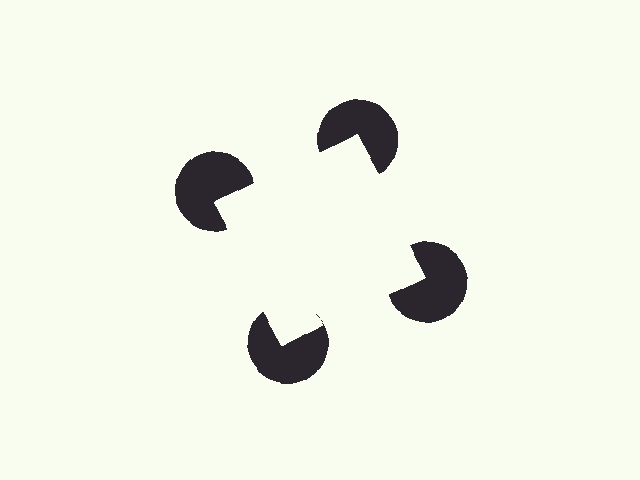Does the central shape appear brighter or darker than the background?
It typically appears slightly brighter than the background, even though no actual brightness change is drawn.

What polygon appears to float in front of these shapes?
An illusory square — its edges are inferred from the aligned wedge cuts in the pac-man discs, not physically drawn.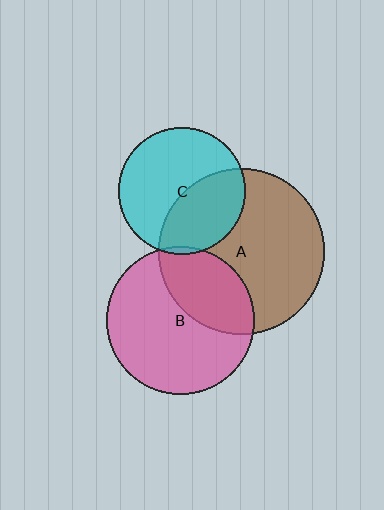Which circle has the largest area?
Circle A (brown).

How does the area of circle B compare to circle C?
Approximately 1.4 times.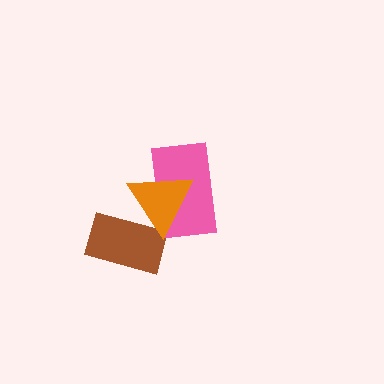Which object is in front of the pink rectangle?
The orange triangle is in front of the pink rectangle.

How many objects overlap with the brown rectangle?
1 object overlaps with the brown rectangle.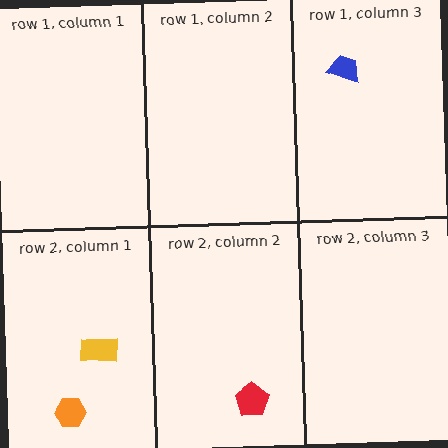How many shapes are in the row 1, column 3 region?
1.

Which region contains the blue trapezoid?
The row 1, column 3 region.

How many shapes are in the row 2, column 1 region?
2.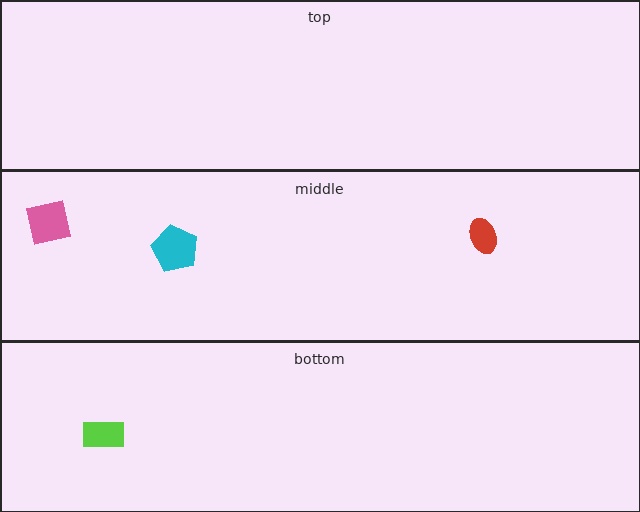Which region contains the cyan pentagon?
The middle region.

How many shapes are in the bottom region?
1.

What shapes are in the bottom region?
The lime rectangle.